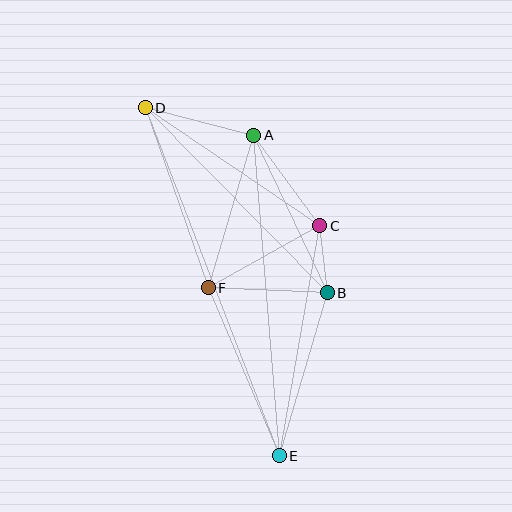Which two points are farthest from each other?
Points D and E are farthest from each other.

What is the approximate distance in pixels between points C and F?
The distance between C and F is approximately 127 pixels.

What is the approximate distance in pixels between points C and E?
The distance between C and E is approximately 234 pixels.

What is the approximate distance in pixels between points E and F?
The distance between E and F is approximately 182 pixels.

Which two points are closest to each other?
Points B and C are closest to each other.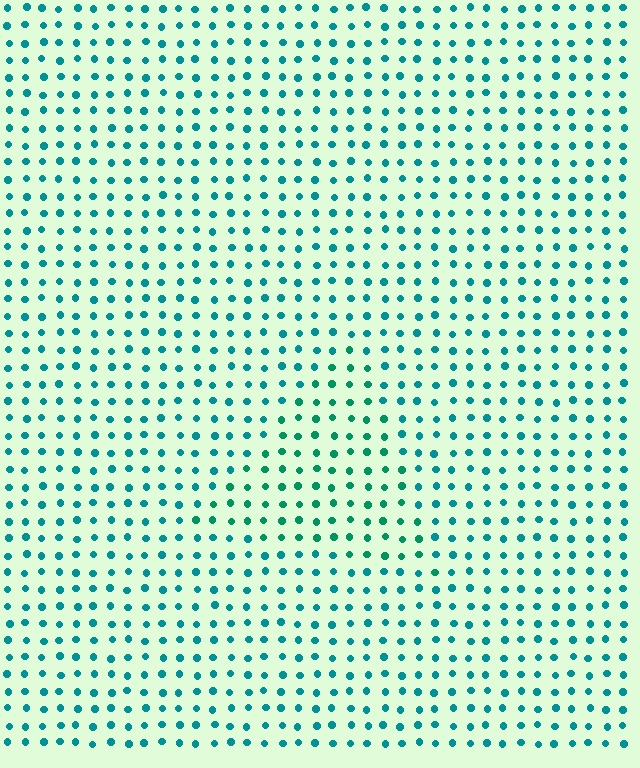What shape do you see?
I see a triangle.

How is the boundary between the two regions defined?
The boundary is defined purely by a slight shift in hue (about 22 degrees). Spacing, size, and orientation are identical on both sides.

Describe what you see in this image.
The image is filled with small teal elements in a uniform arrangement. A triangle-shaped region is visible where the elements are tinted to a slightly different hue, forming a subtle color boundary.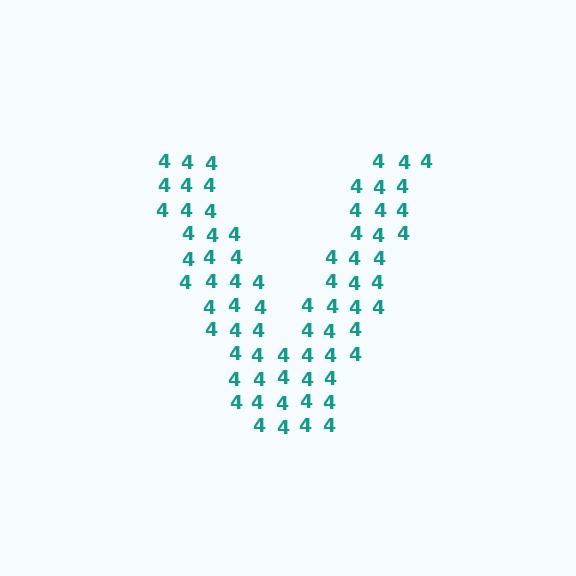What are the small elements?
The small elements are digit 4's.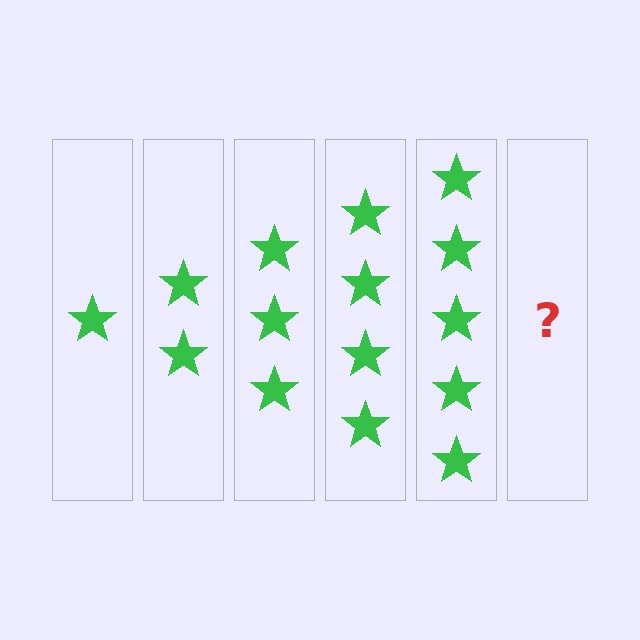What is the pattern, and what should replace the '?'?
The pattern is that each step adds one more star. The '?' should be 6 stars.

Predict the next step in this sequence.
The next step is 6 stars.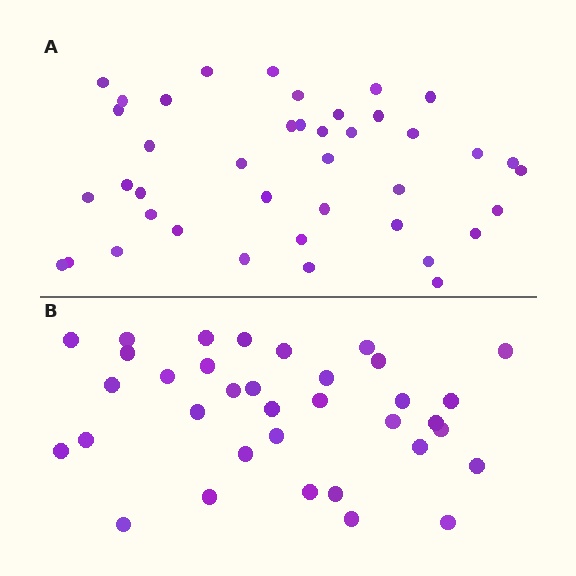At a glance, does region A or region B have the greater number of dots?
Region A (the top region) has more dots.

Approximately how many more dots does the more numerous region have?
Region A has about 6 more dots than region B.